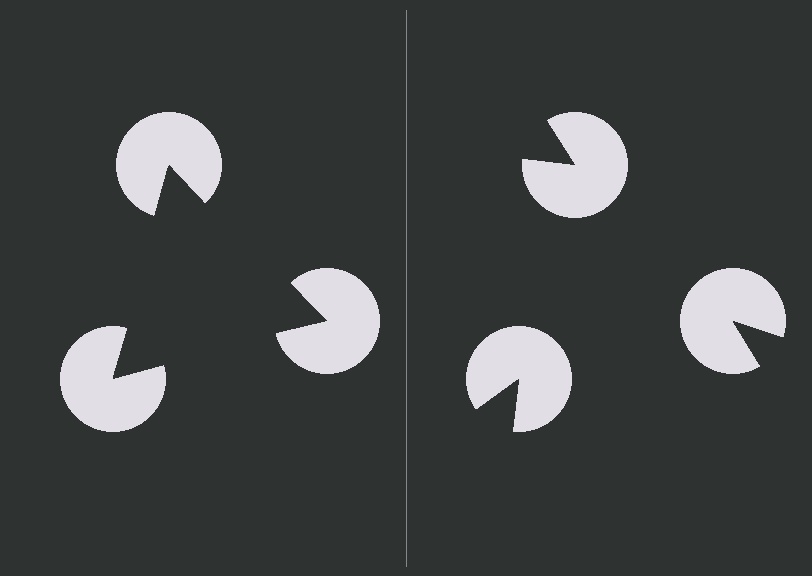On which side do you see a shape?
An illusory triangle appears on the left side. On the right side the wedge cuts are rotated, so no coherent shape forms.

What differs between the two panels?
The pac-man discs are positioned identically on both sides; only the wedge orientations differ. On the left they align to a triangle; on the right they are misaligned.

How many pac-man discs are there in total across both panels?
6 — 3 on each side.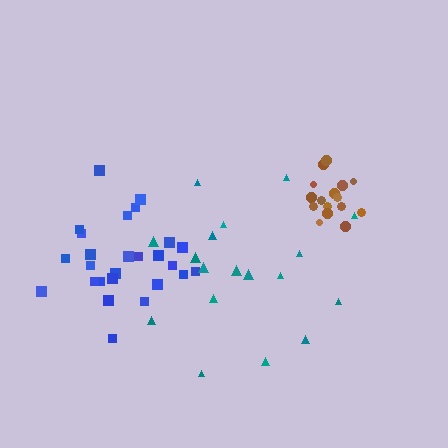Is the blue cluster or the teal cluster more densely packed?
Blue.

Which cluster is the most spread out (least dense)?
Teal.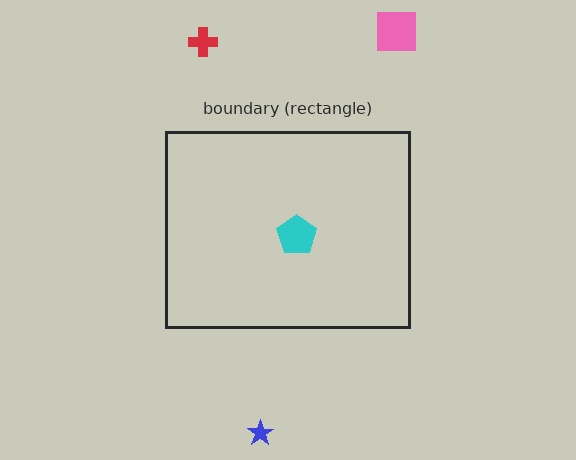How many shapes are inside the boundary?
1 inside, 3 outside.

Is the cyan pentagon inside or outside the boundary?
Inside.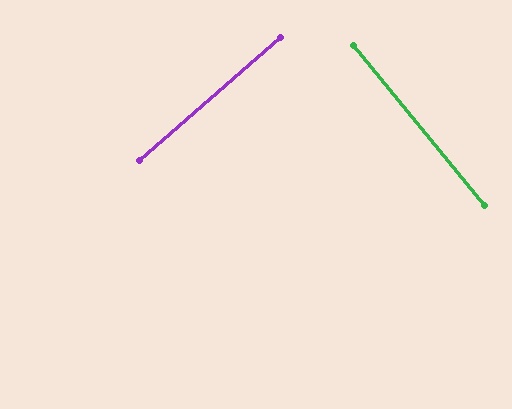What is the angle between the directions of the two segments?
Approximately 89 degrees.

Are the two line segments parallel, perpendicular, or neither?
Perpendicular — they meet at approximately 89°.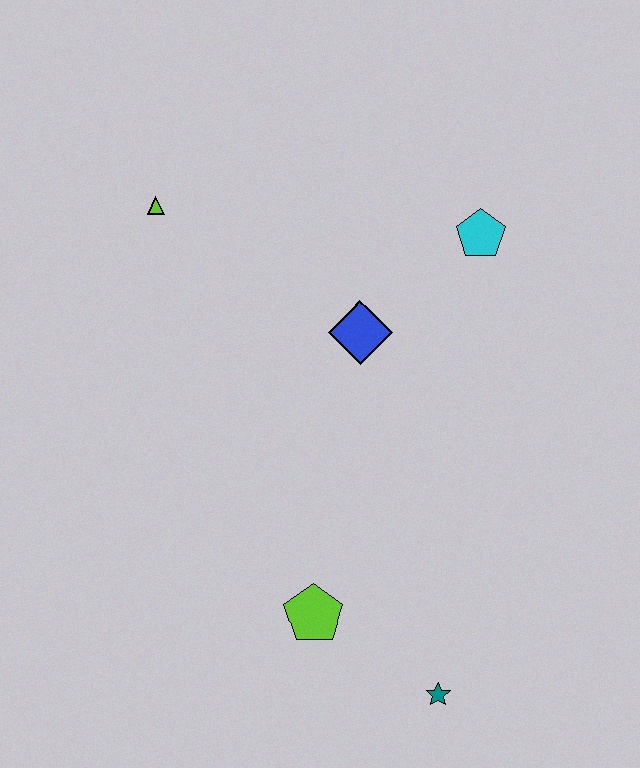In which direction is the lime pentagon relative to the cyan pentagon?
The lime pentagon is below the cyan pentagon.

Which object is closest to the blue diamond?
The cyan pentagon is closest to the blue diamond.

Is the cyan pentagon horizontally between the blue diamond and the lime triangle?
No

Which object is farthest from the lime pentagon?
The lime triangle is farthest from the lime pentagon.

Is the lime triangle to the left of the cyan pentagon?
Yes